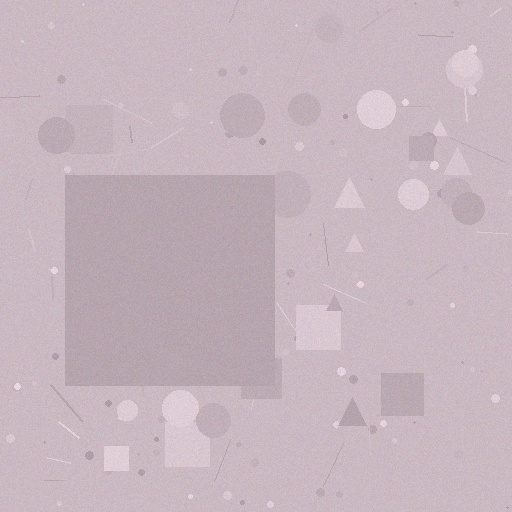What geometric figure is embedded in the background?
A square is embedded in the background.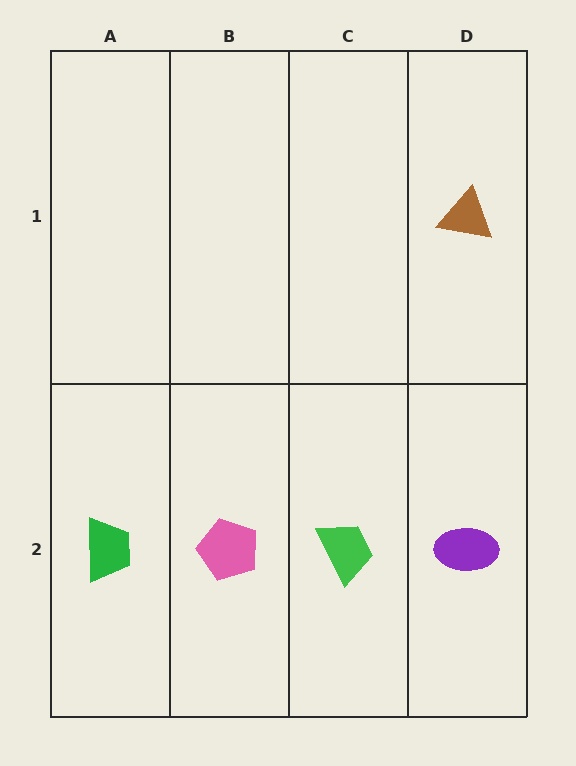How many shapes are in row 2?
4 shapes.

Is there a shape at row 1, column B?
No, that cell is empty.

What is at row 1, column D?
A brown triangle.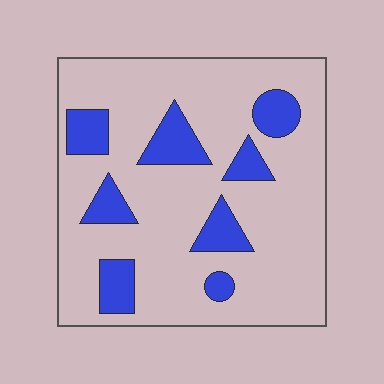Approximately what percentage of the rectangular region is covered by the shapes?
Approximately 20%.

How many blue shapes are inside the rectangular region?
8.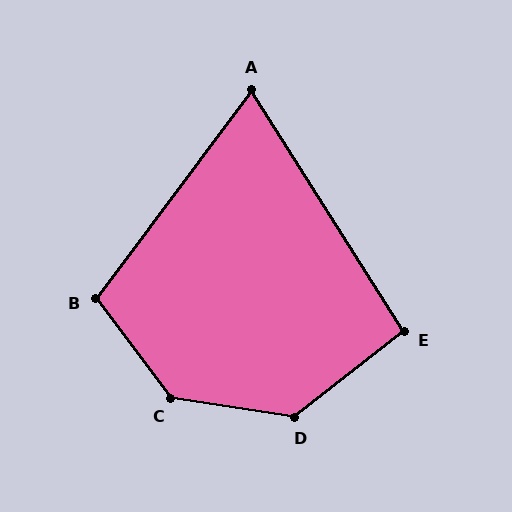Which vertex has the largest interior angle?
C, at approximately 136 degrees.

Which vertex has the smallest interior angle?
A, at approximately 69 degrees.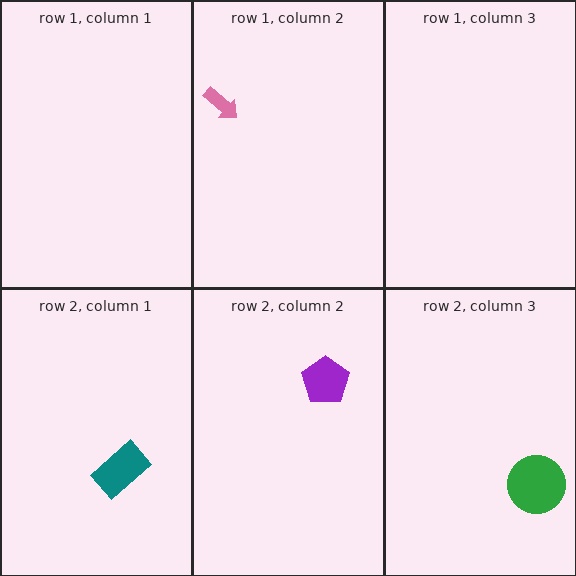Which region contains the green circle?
The row 2, column 3 region.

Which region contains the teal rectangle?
The row 2, column 1 region.